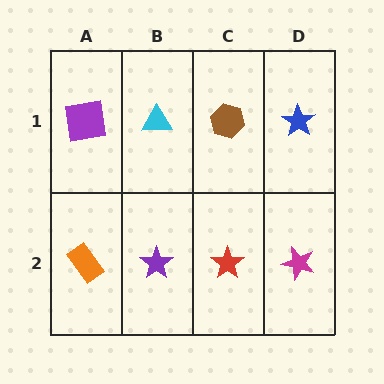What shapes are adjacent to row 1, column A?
An orange rectangle (row 2, column A), a cyan triangle (row 1, column B).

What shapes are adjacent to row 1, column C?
A red star (row 2, column C), a cyan triangle (row 1, column B), a blue star (row 1, column D).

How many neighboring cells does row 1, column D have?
2.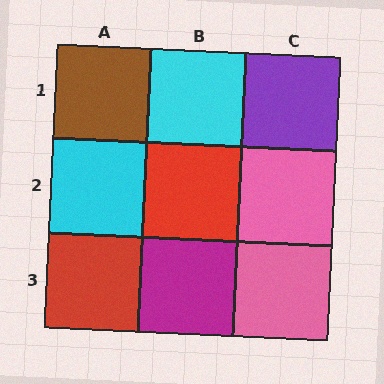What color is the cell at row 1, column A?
Brown.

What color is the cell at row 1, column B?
Cyan.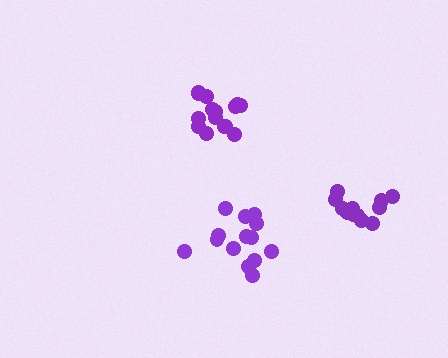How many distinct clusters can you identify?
There are 3 distinct clusters.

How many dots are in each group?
Group 1: 13 dots, Group 2: 15 dots, Group 3: 14 dots (42 total).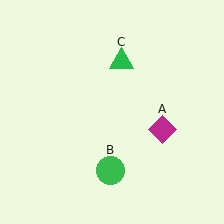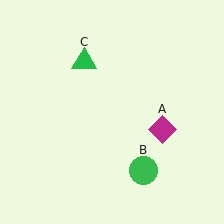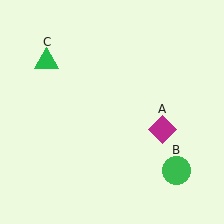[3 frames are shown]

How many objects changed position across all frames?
2 objects changed position: green circle (object B), green triangle (object C).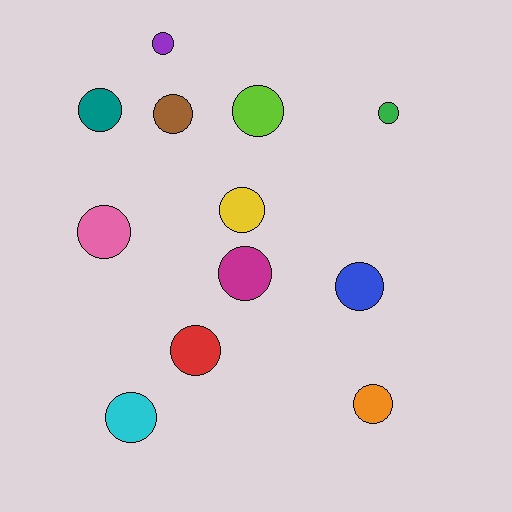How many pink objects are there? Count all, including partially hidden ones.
There is 1 pink object.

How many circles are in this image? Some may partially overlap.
There are 12 circles.